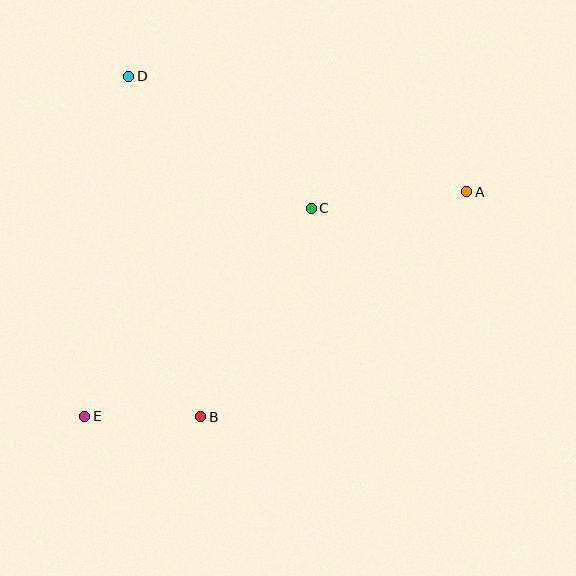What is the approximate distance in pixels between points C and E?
The distance between C and E is approximately 307 pixels.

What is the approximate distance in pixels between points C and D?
The distance between C and D is approximately 225 pixels.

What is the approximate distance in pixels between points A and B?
The distance between A and B is approximately 348 pixels.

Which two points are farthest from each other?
Points A and E are farthest from each other.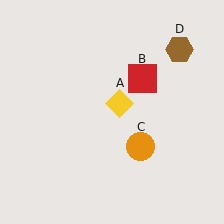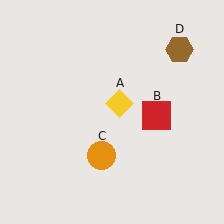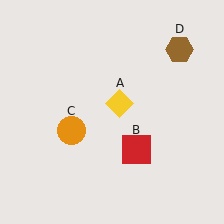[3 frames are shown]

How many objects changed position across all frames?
2 objects changed position: red square (object B), orange circle (object C).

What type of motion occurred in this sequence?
The red square (object B), orange circle (object C) rotated clockwise around the center of the scene.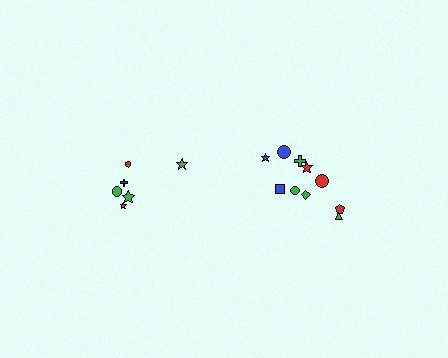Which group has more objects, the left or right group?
The right group.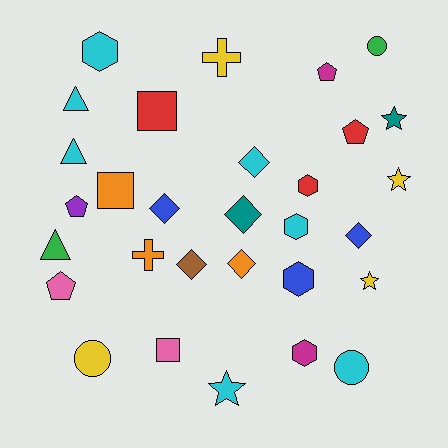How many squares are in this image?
There are 3 squares.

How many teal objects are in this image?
There are 2 teal objects.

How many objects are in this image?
There are 30 objects.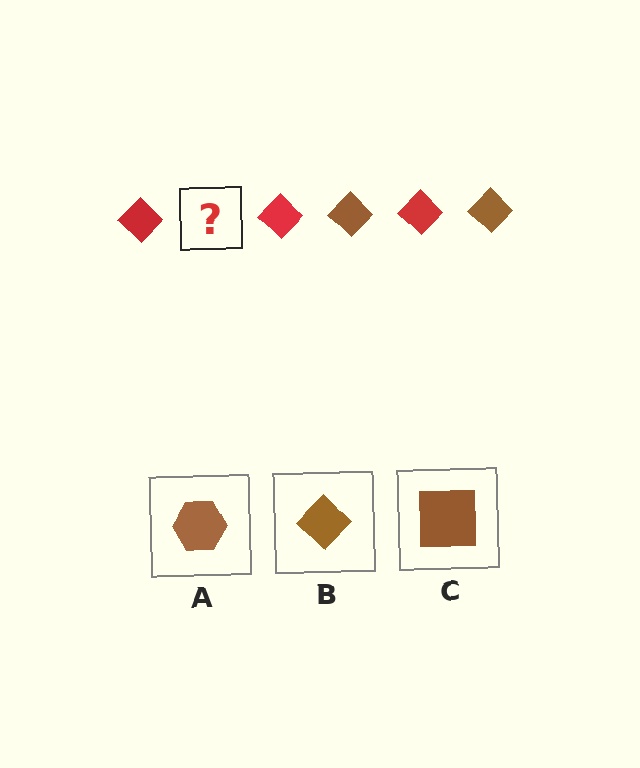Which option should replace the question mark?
Option B.